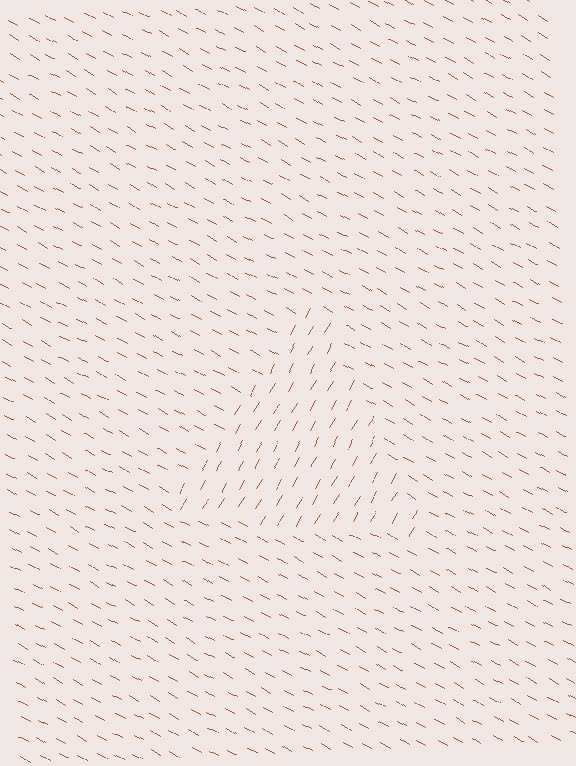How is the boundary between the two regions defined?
The boundary is defined purely by a change in line orientation (approximately 89 degrees difference). All lines are the same color and thickness.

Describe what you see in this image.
The image is filled with small brown line segments. A triangle region in the image has lines oriented differently from the surrounding lines, creating a visible texture boundary.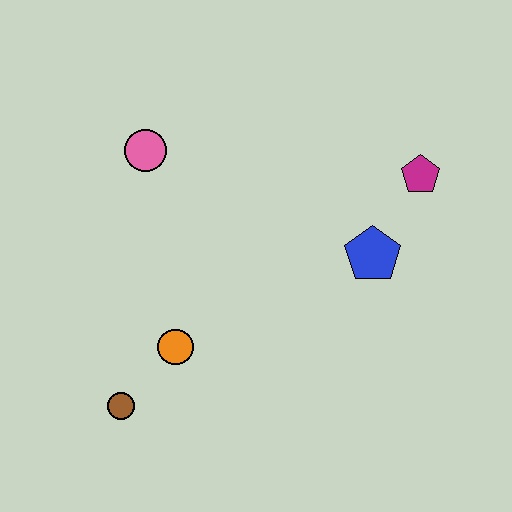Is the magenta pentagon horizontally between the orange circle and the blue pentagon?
No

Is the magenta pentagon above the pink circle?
No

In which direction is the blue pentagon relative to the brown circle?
The blue pentagon is to the right of the brown circle.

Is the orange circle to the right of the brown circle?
Yes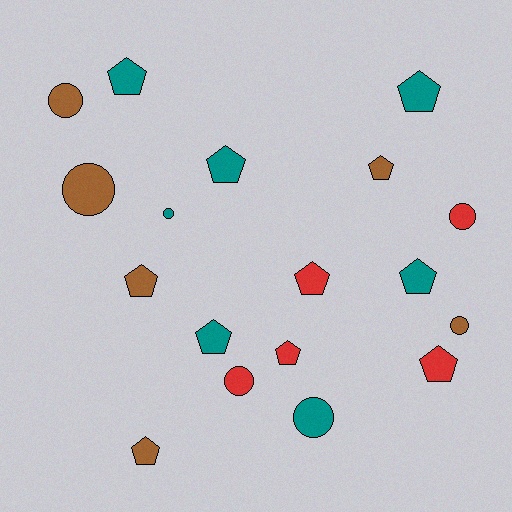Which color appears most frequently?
Teal, with 7 objects.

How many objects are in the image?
There are 18 objects.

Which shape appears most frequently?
Pentagon, with 11 objects.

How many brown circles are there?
There are 3 brown circles.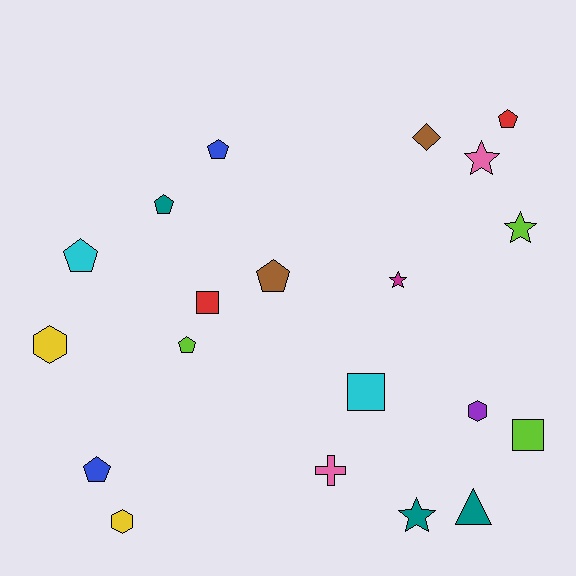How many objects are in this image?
There are 20 objects.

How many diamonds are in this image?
There is 1 diamond.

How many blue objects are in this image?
There are 2 blue objects.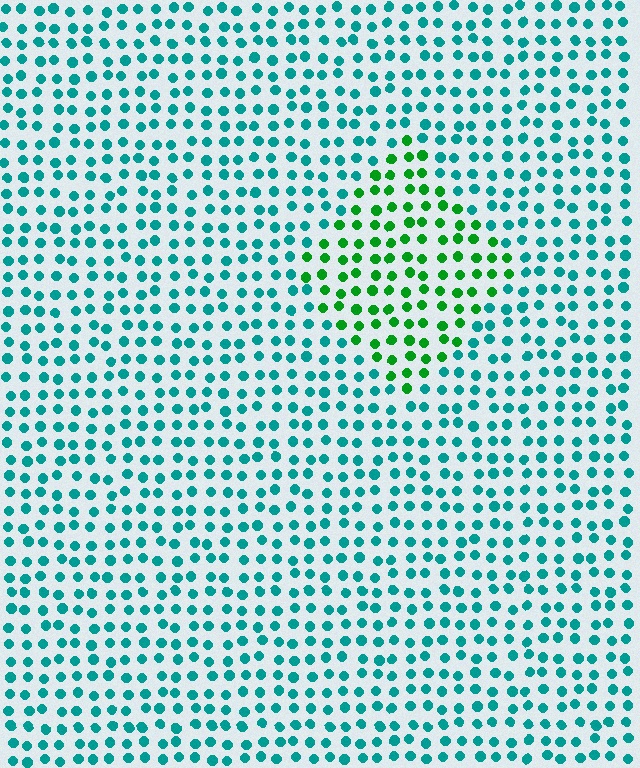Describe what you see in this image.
The image is filled with small teal elements in a uniform arrangement. A diamond-shaped region is visible where the elements are tinted to a slightly different hue, forming a subtle color boundary.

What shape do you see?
I see a diamond.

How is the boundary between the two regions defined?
The boundary is defined purely by a slight shift in hue (about 48 degrees). Spacing, size, and orientation are identical on both sides.